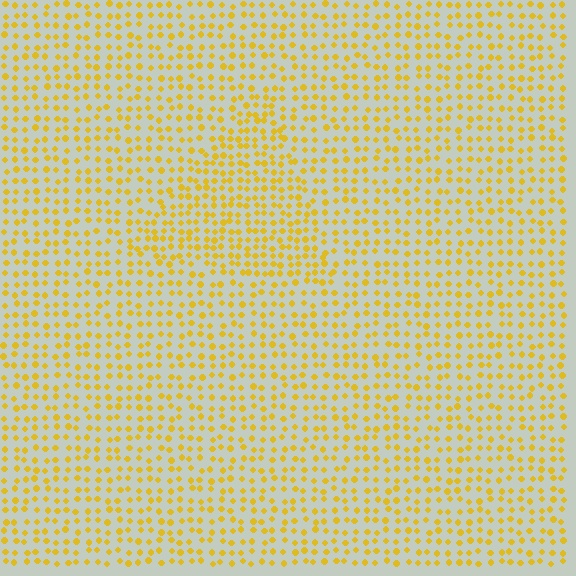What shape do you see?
I see a triangle.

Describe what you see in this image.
The image contains small yellow elements arranged at two different densities. A triangle-shaped region is visible where the elements are more densely packed than the surrounding area.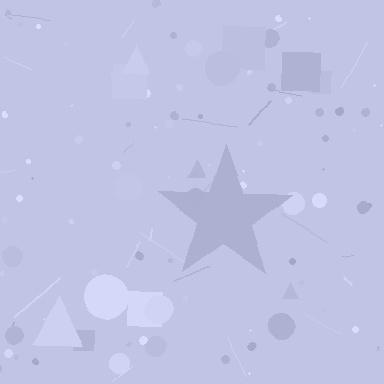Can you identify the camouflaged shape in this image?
The camouflaged shape is a star.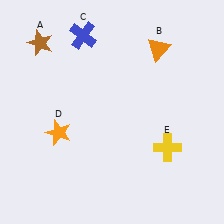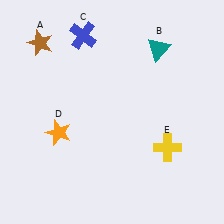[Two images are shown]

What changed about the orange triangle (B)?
In Image 1, B is orange. In Image 2, it changed to teal.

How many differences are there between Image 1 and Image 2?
There is 1 difference between the two images.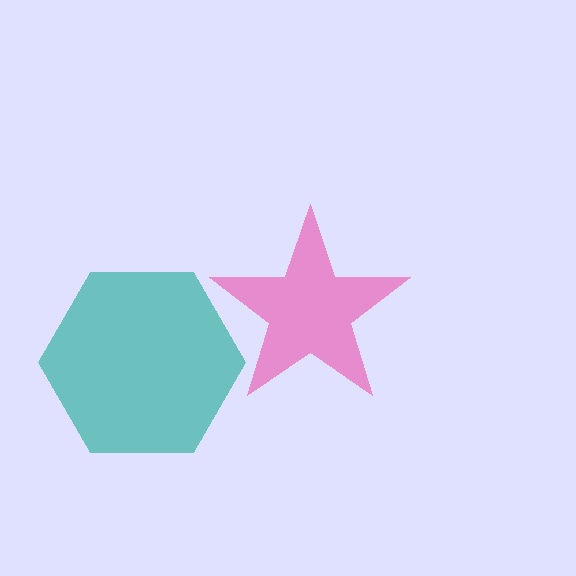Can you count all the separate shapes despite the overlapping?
Yes, there are 2 separate shapes.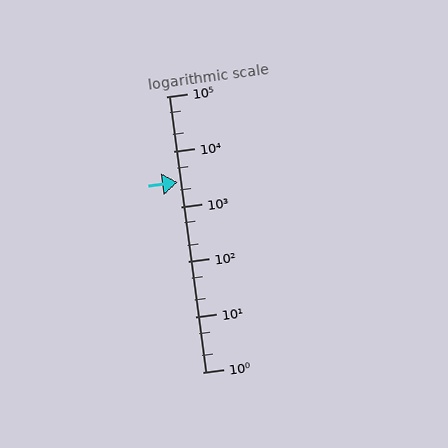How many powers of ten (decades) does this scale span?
The scale spans 5 decades, from 1 to 100000.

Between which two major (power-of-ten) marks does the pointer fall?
The pointer is between 1000 and 10000.